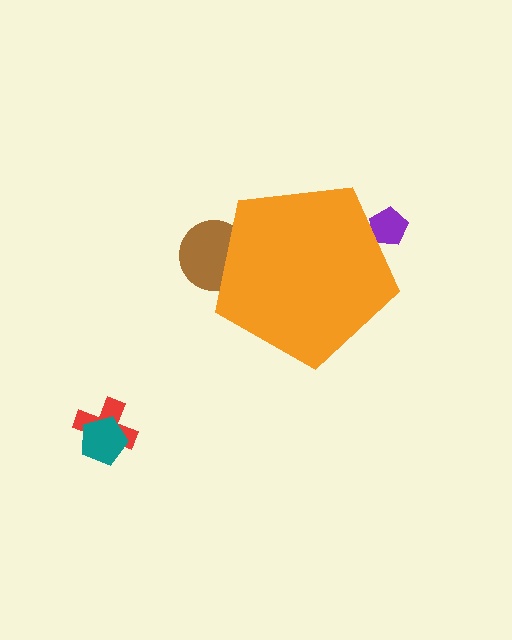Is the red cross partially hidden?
No, the red cross is fully visible.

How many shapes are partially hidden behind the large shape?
2 shapes are partially hidden.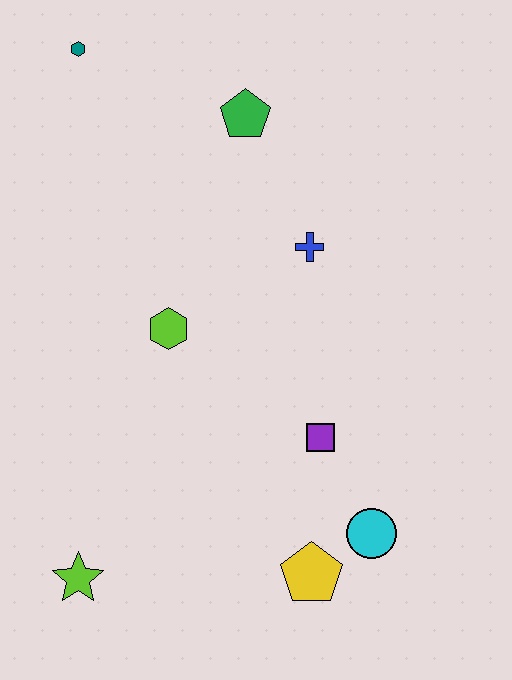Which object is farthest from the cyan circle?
The teal hexagon is farthest from the cyan circle.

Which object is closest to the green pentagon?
The blue cross is closest to the green pentagon.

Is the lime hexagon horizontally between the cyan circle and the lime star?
Yes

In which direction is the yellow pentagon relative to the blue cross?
The yellow pentagon is below the blue cross.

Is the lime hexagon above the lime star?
Yes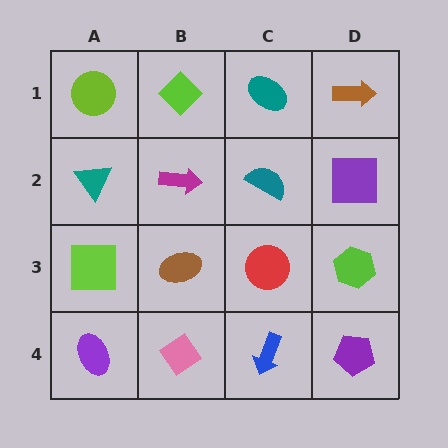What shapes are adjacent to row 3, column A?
A teal triangle (row 2, column A), a purple ellipse (row 4, column A), a brown ellipse (row 3, column B).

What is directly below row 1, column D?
A purple square.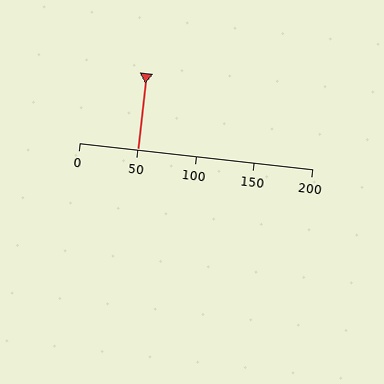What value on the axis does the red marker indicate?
The marker indicates approximately 50.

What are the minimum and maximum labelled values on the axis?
The axis runs from 0 to 200.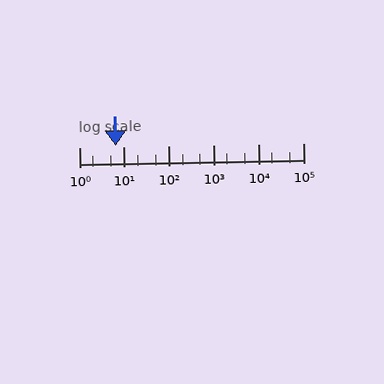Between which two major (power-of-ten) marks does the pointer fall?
The pointer is between 1 and 10.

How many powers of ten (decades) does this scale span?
The scale spans 5 decades, from 1 to 100000.